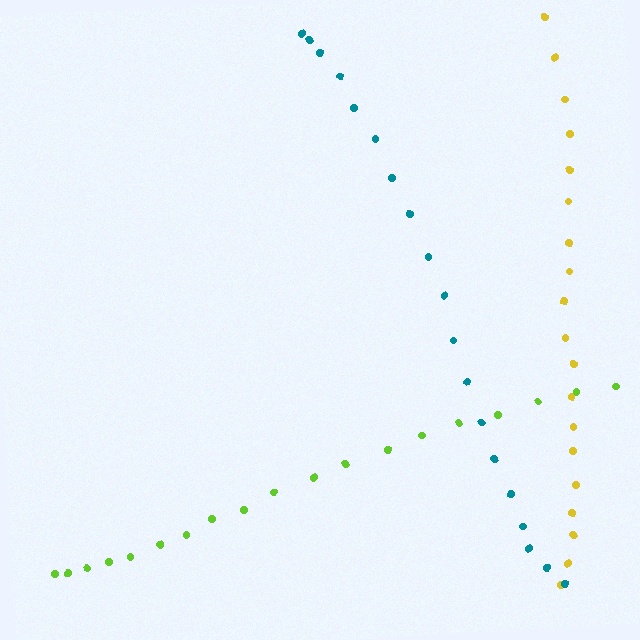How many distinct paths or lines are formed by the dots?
There are 3 distinct paths.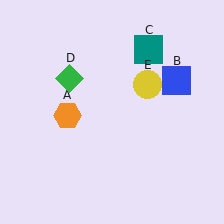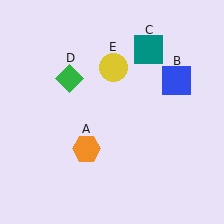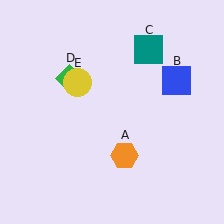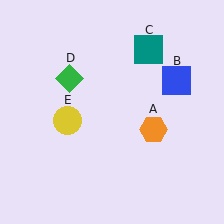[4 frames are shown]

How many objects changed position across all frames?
2 objects changed position: orange hexagon (object A), yellow circle (object E).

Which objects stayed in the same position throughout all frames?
Blue square (object B) and teal square (object C) and green diamond (object D) remained stationary.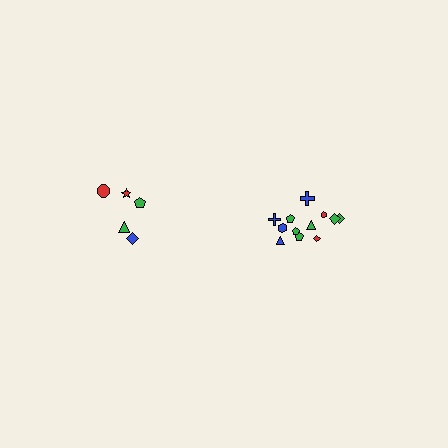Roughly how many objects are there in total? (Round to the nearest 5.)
Roughly 15 objects in total.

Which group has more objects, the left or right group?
The right group.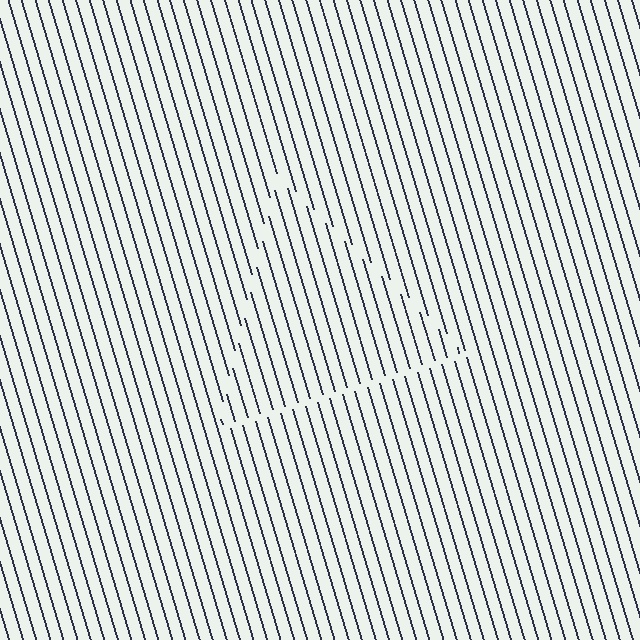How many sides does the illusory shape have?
3 sides — the line-ends trace a triangle.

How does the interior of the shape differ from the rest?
The interior of the shape contains the same grating, shifted by half a period — the contour is defined by the phase discontinuity where line-ends from the inner and outer gratings abut.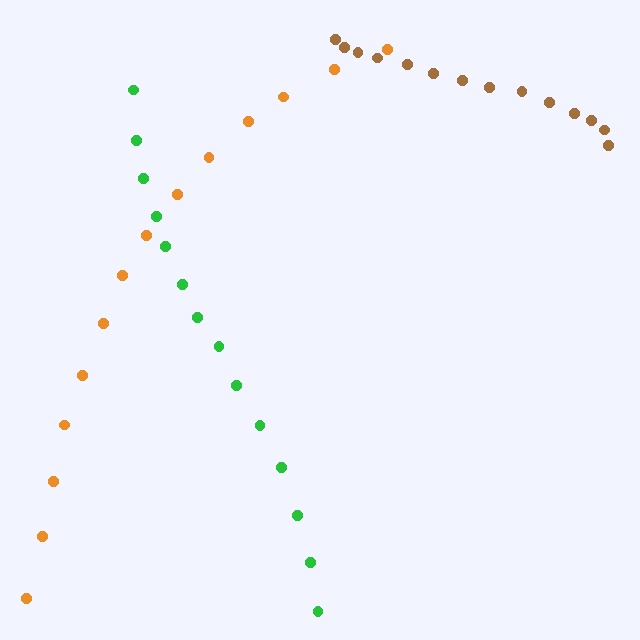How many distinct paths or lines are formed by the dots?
There are 3 distinct paths.